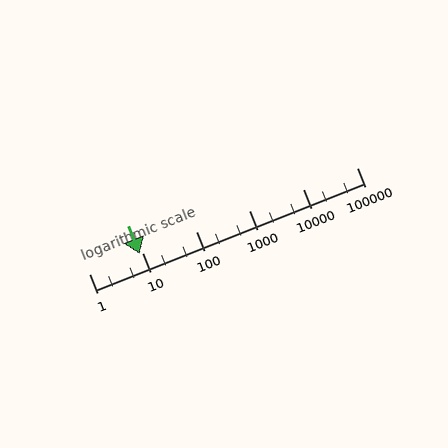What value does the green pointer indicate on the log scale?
The pointer indicates approximately 9.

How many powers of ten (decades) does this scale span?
The scale spans 5 decades, from 1 to 100000.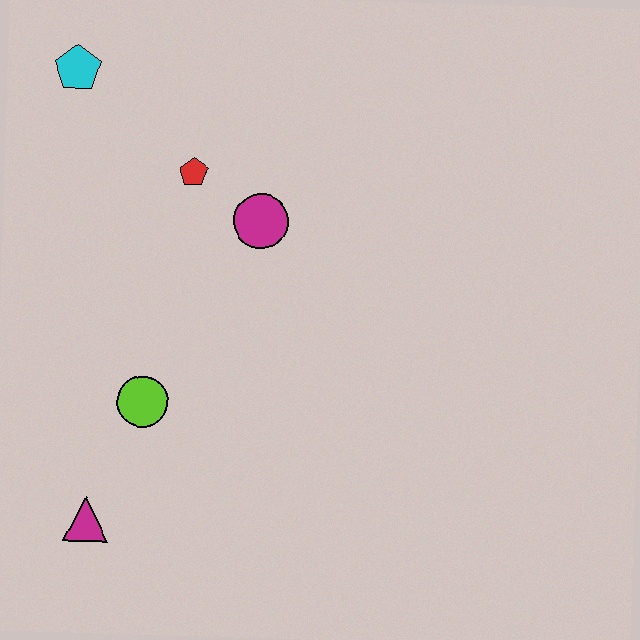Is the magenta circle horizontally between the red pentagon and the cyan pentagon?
No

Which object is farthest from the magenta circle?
The magenta triangle is farthest from the magenta circle.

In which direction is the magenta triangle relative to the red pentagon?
The magenta triangle is below the red pentagon.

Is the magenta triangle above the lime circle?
No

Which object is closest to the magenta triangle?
The lime circle is closest to the magenta triangle.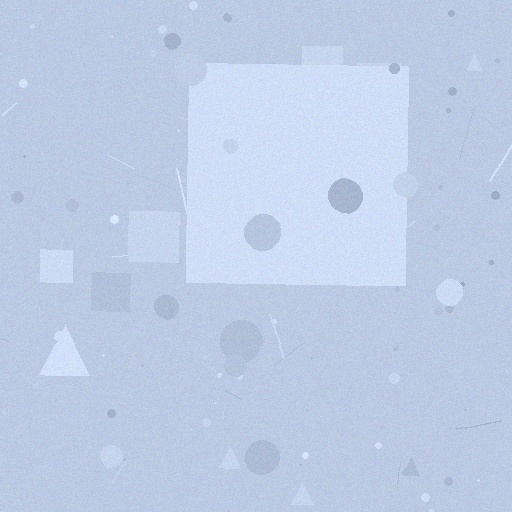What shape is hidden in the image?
A square is hidden in the image.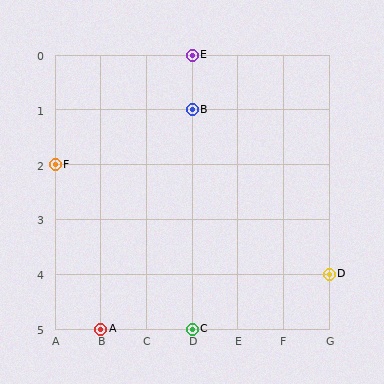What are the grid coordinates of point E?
Point E is at grid coordinates (D, 0).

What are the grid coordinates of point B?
Point B is at grid coordinates (D, 1).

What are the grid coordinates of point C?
Point C is at grid coordinates (D, 5).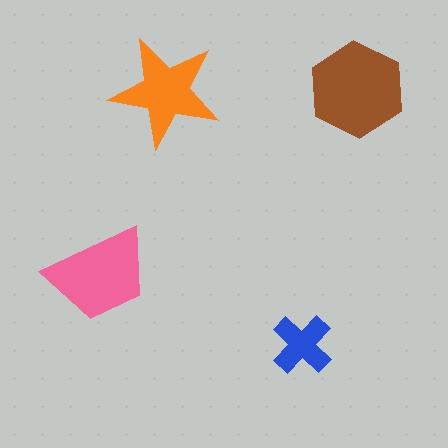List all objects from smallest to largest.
The blue cross, the orange star, the pink trapezoid, the brown hexagon.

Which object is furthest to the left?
The pink trapezoid is leftmost.